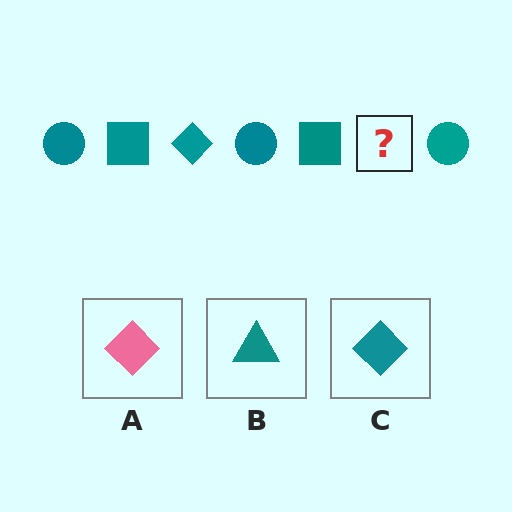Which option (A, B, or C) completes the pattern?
C.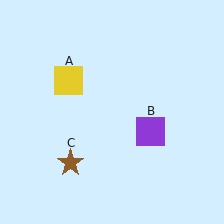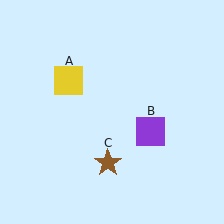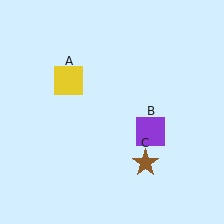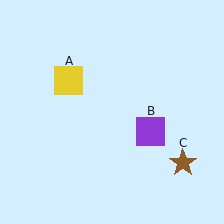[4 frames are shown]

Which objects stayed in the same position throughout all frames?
Yellow square (object A) and purple square (object B) remained stationary.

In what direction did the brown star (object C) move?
The brown star (object C) moved right.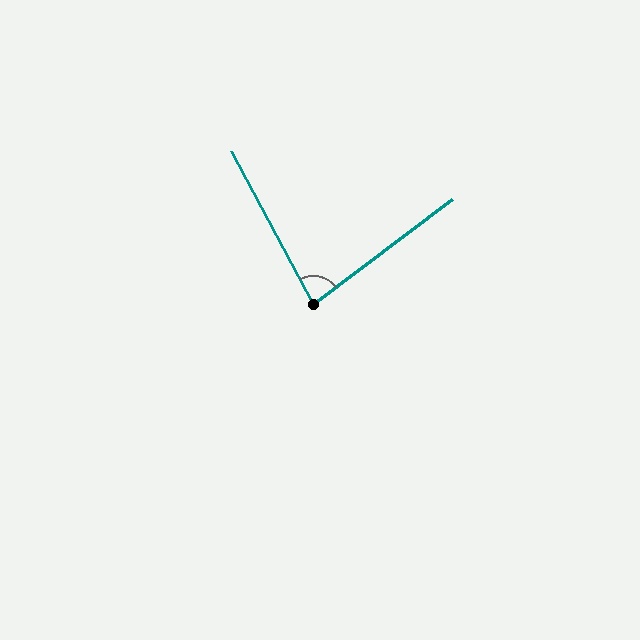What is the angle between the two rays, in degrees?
Approximately 81 degrees.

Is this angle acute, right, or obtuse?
It is acute.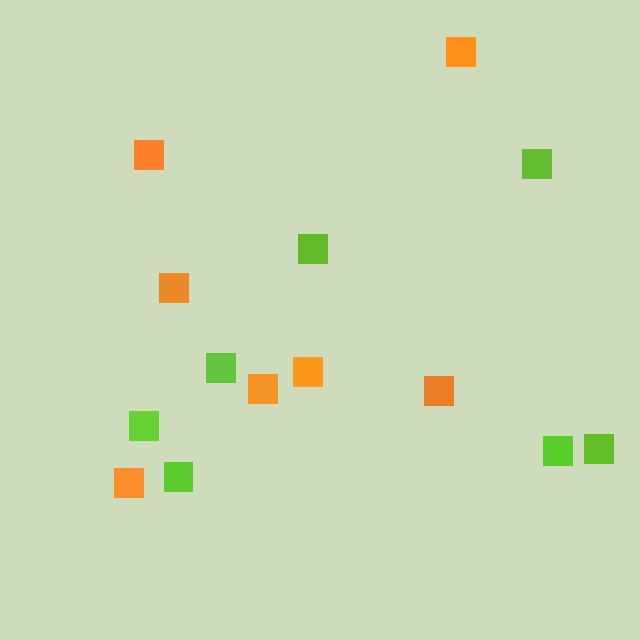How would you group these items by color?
There are 2 groups: one group of lime squares (7) and one group of orange squares (7).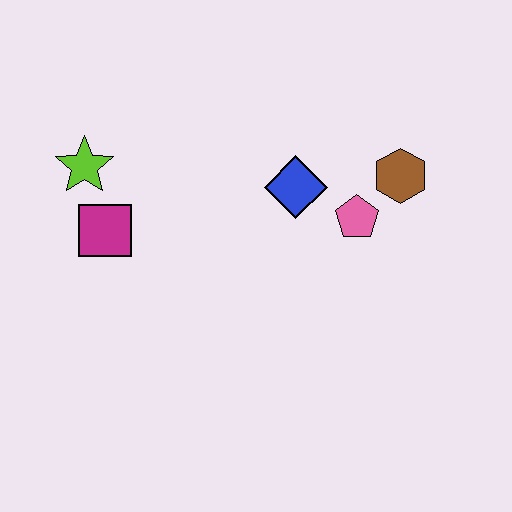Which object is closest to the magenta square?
The lime star is closest to the magenta square.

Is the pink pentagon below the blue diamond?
Yes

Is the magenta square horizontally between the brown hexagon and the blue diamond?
No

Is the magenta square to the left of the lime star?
No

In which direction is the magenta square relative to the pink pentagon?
The magenta square is to the left of the pink pentagon.